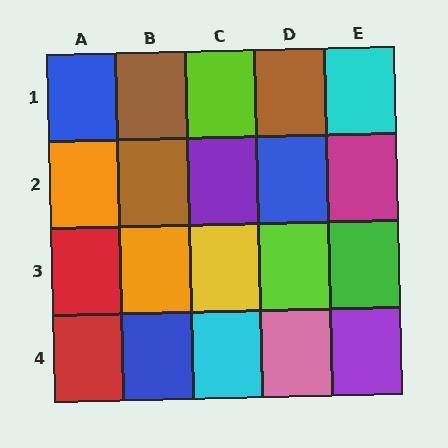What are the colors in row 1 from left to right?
Blue, brown, lime, brown, cyan.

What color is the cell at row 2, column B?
Brown.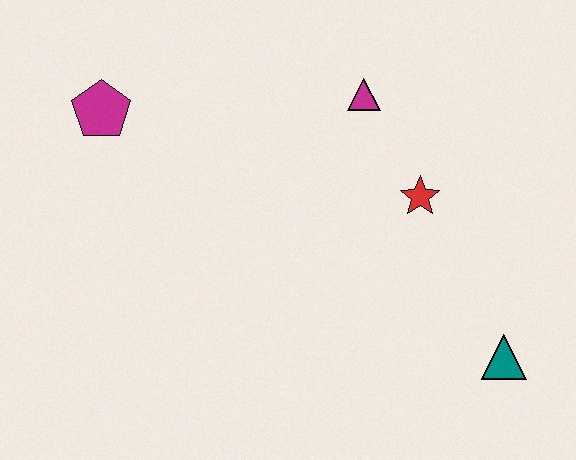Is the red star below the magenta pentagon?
Yes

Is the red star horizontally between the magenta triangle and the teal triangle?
Yes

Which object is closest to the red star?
The magenta triangle is closest to the red star.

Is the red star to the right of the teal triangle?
No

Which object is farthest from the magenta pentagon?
The teal triangle is farthest from the magenta pentagon.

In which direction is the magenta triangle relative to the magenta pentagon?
The magenta triangle is to the right of the magenta pentagon.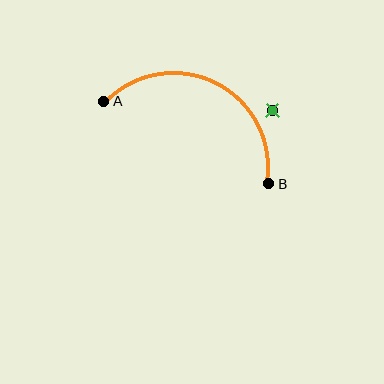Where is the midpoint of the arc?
The arc midpoint is the point on the curve farthest from the straight line joining A and B. It sits above that line.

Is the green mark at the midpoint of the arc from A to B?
No — the green mark does not lie on the arc at all. It sits slightly outside the curve.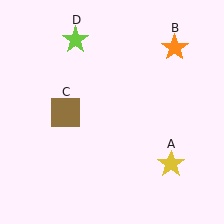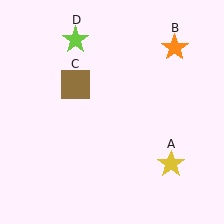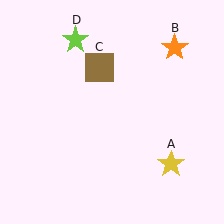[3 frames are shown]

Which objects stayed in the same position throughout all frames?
Yellow star (object A) and orange star (object B) and lime star (object D) remained stationary.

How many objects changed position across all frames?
1 object changed position: brown square (object C).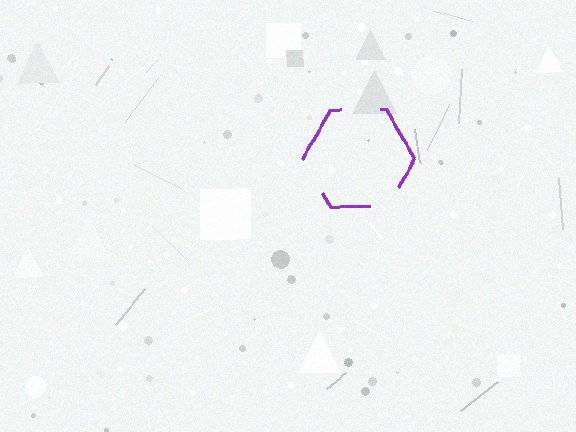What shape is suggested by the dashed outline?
The dashed outline suggests a hexagon.